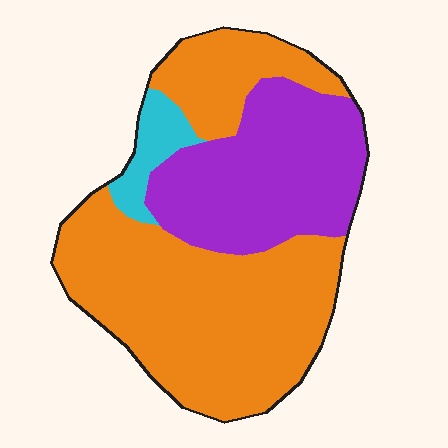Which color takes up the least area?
Cyan, at roughly 5%.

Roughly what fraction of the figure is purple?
Purple takes up about one third (1/3) of the figure.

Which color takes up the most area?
Orange, at roughly 60%.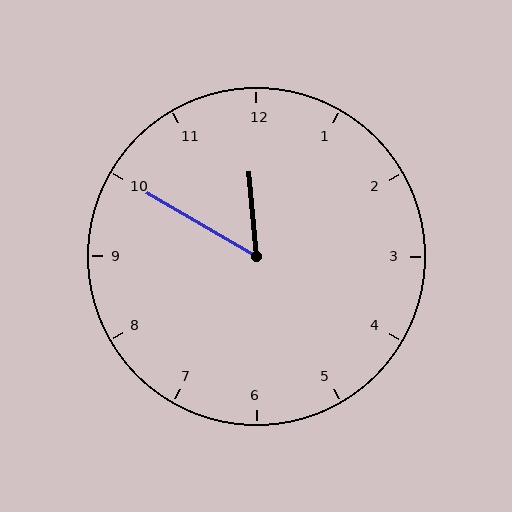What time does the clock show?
11:50.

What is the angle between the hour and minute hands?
Approximately 55 degrees.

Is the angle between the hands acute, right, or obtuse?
It is acute.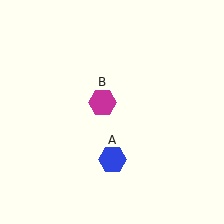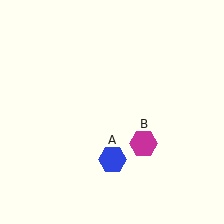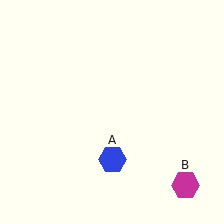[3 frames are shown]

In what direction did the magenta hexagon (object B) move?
The magenta hexagon (object B) moved down and to the right.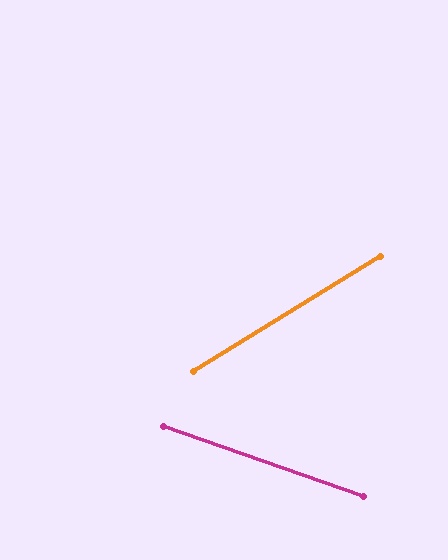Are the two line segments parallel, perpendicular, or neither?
Neither parallel nor perpendicular — they differ by about 51°.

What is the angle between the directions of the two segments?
Approximately 51 degrees.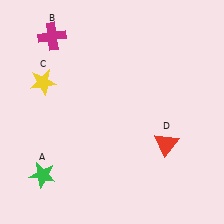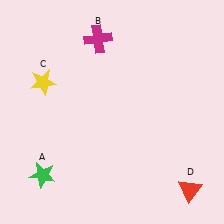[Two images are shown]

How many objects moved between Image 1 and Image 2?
2 objects moved between the two images.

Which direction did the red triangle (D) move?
The red triangle (D) moved down.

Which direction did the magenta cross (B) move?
The magenta cross (B) moved right.